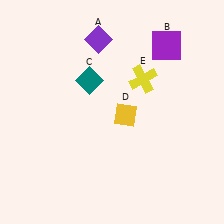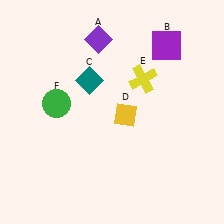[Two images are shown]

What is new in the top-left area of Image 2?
A green circle (F) was added in the top-left area of Image 2.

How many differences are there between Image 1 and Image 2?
There is 1 difference between the two images.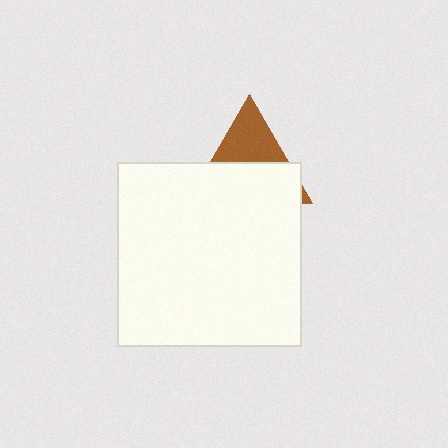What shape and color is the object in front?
The object in front is a white square.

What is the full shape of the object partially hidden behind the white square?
The partially hidden object is a brown triangle.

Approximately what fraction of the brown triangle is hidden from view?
Roughly 60% of the brown triangle is hidden behind the white square.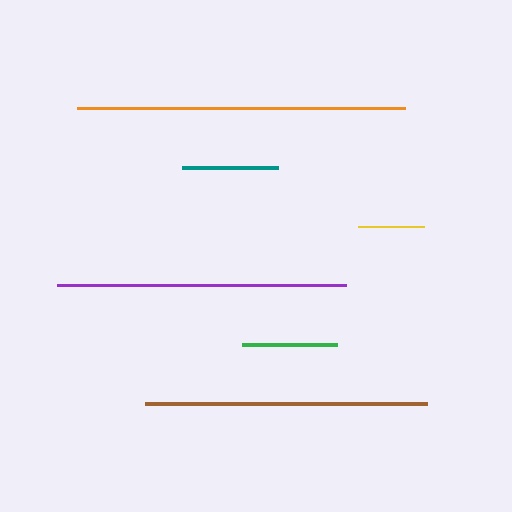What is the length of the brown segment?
The brown segment is approximately 282 pixels long.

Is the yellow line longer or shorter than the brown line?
The brown line is longer than the yellow line.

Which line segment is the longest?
The orange line is the longest at approximately 328 pixels.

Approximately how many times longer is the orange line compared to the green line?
The orange line is approximately 3.4 times the length of the green line.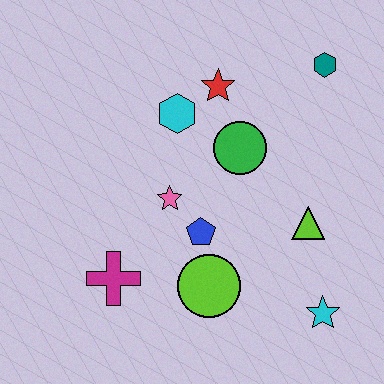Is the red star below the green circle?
No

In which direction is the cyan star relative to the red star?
The cyan star is below the red star.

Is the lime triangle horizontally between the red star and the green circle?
No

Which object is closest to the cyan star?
The lime triangle is closest to the cyan star.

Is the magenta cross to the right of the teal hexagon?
No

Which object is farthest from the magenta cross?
The teal hexagon is farthest from the magenta cross.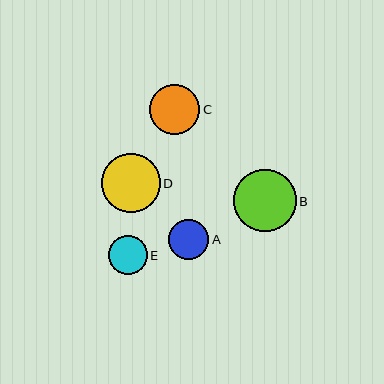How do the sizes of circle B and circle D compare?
Circle B and circle D are approximately the same size.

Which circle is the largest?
Circle B is the largest with a size of approximately 63 pixels.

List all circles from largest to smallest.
From largest to smallest: B, D, C, A, E.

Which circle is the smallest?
Circle E is the smallest with a size of approximately 39 pixels.